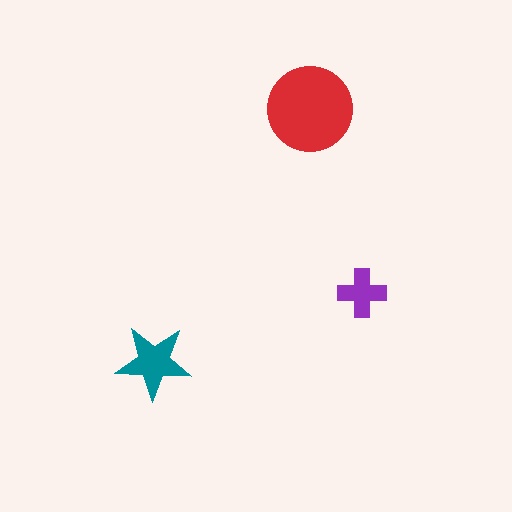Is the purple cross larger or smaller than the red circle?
Smaller.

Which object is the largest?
The red circle.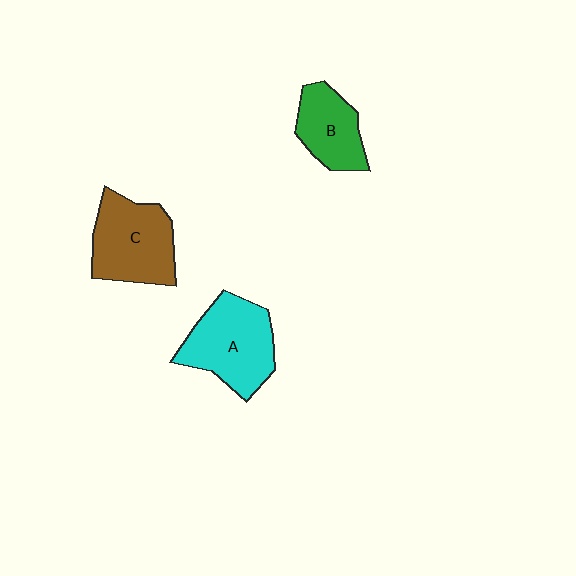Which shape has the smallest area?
Shape B (green).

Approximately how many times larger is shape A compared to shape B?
Approximately 1.5 times.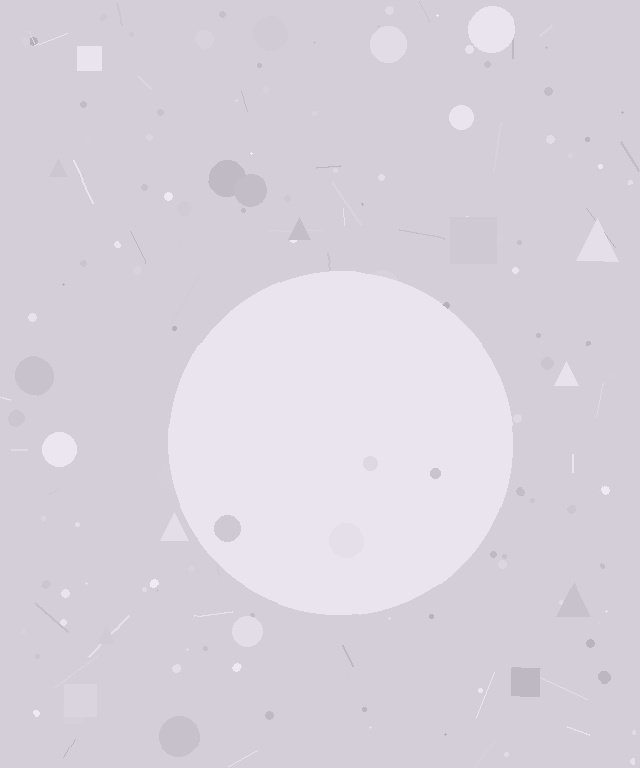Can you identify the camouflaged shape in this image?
The camouflaged shape is a circle.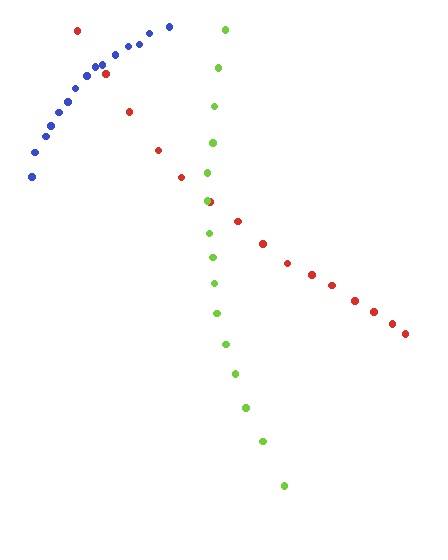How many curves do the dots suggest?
There are 3 distinct paths.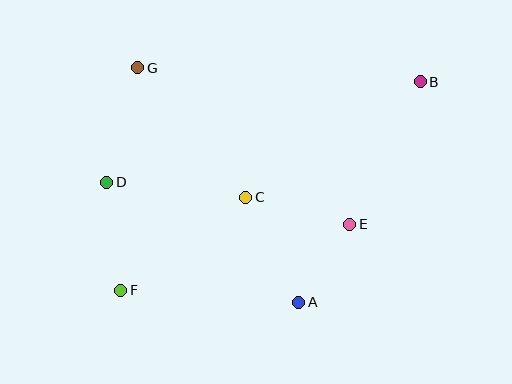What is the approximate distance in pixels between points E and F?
The distance between E and F is approximately 238 pixels.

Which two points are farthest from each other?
Points B and F are farthest from each other.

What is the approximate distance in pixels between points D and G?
The distance between D and G is approximately 119 pixels.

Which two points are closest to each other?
Points A and E are closest to each other.